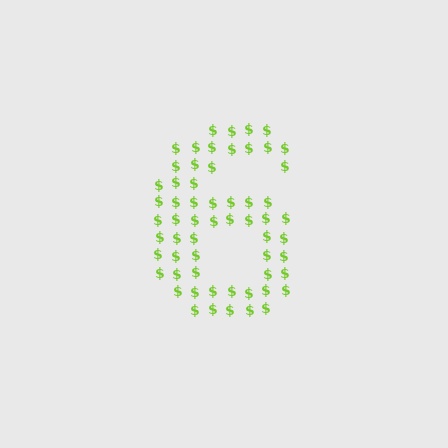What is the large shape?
The large shape is the digit 6.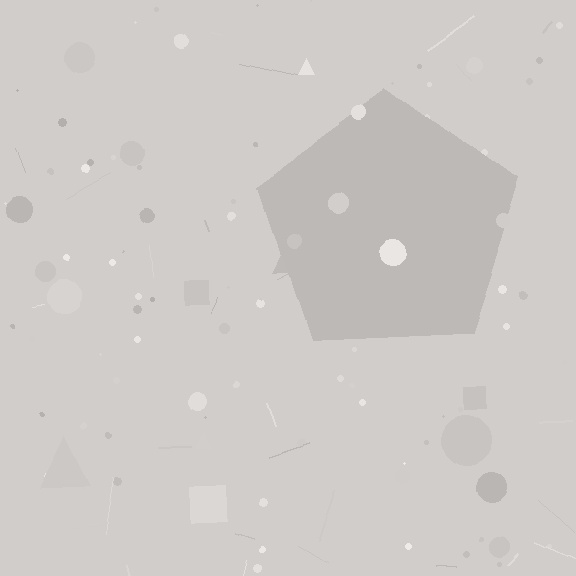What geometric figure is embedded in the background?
A pentagon is embedded in the background.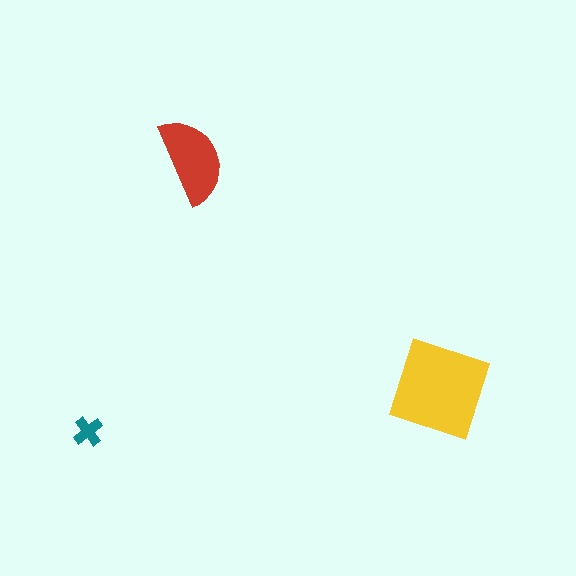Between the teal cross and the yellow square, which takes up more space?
The yellow square.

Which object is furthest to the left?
The teal cross is leftmost.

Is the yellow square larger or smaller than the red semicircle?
Larger.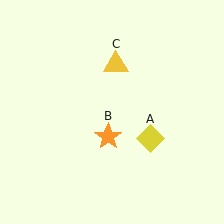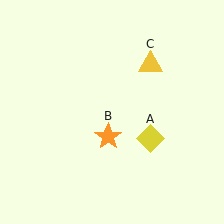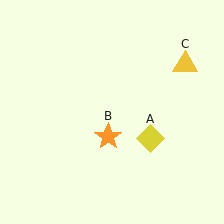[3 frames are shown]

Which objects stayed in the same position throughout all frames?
Yellow diamond (object A) and orange star (object B) remained stationary.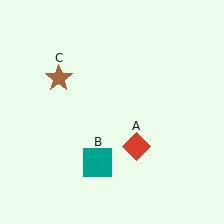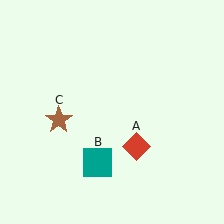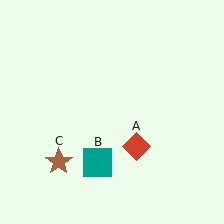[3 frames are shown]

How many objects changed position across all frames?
1 object changed position: brown star (object C).